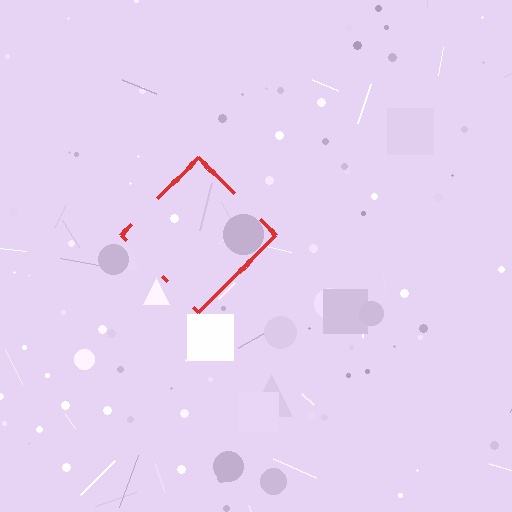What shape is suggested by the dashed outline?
The dashed outline suggests a diamond.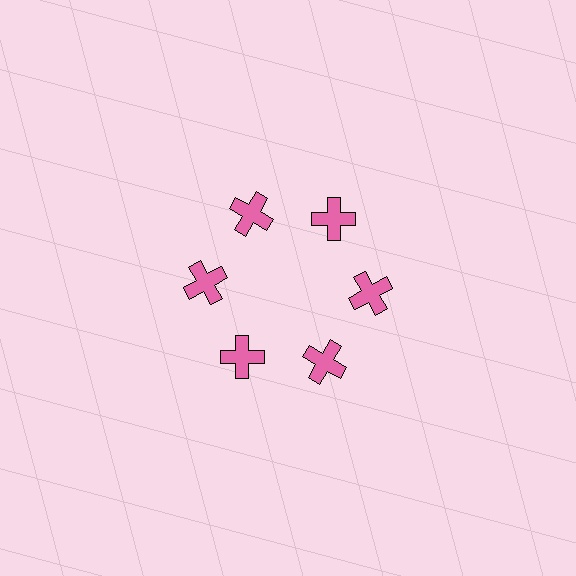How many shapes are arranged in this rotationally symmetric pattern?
There are 6 shapes, arranged in 6 groups of 1.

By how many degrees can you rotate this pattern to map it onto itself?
The pattern maps onto itself every 60 degrees of rotation.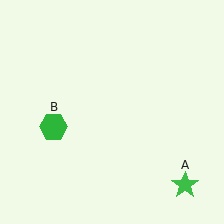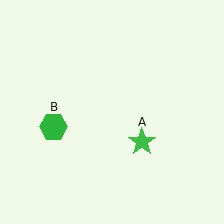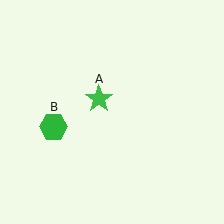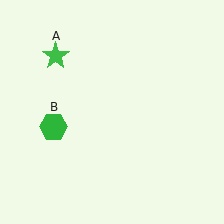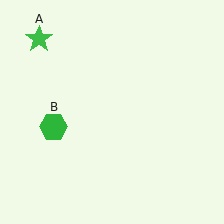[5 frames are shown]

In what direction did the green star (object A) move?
The green star (object A) moved up and to the left.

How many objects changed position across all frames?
1 object changed position: green star (object A).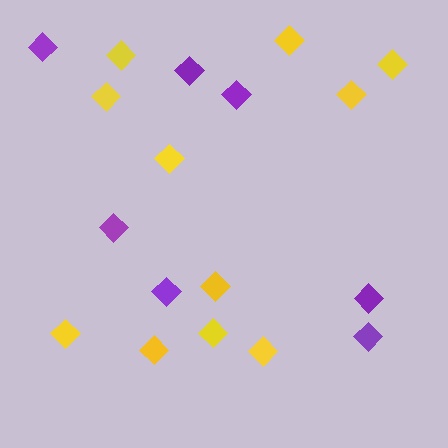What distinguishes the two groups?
There are 2 groups: one group of yellow diamonds (11) and one group of purple diamonds (7).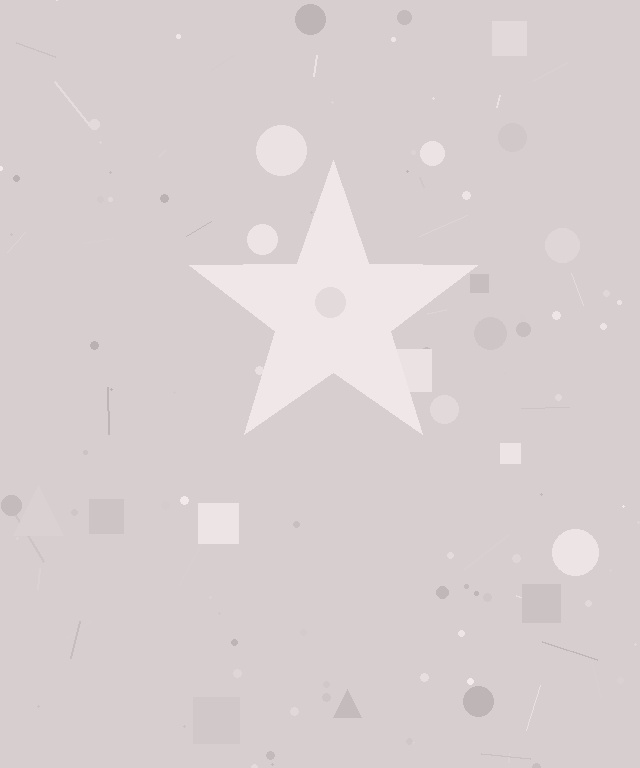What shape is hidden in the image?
A star is hidden in the image.